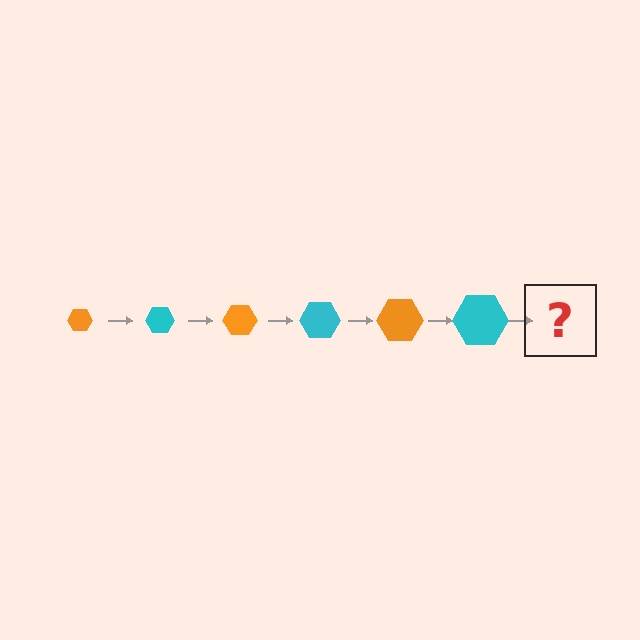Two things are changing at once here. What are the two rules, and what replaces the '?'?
The two rules are that the hexagon grows larger each step and the color cycles through orange and cyan. The '?' should be an orange hexagon, larger than the previous one.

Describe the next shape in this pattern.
It should be an orange hexagon, larger than the previous one.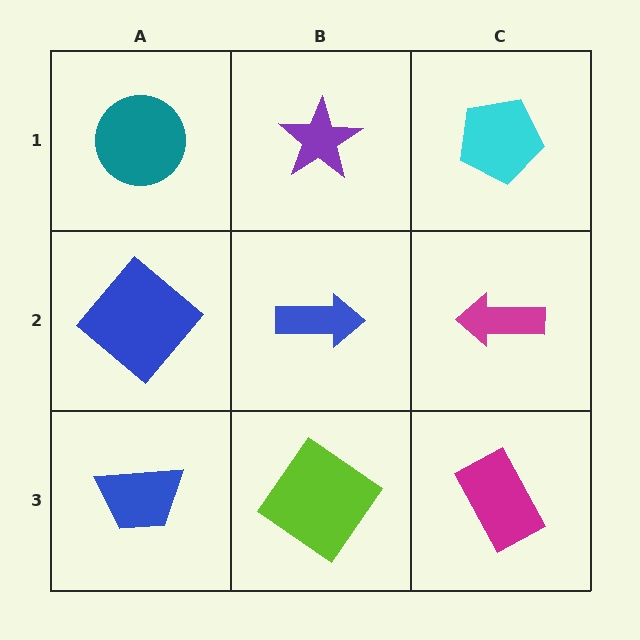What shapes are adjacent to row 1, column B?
A blue arrow (row 2, column B), a teal circle (row 1, column A), a cyan pentagon (row 1, column C).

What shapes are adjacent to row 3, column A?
A blue diamond (row 2, column A), a lime diamond (row 3, column B).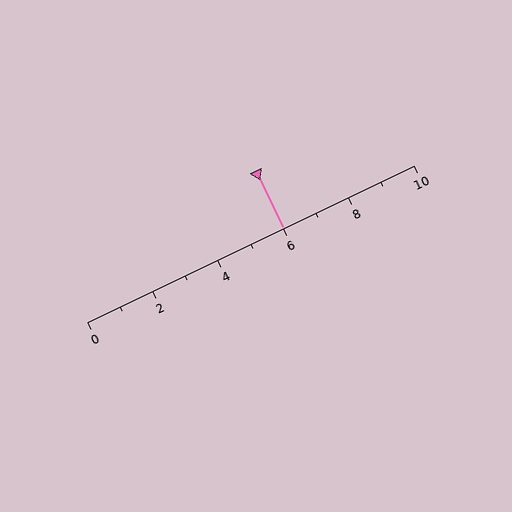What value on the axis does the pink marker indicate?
The marker indicates approximately 6.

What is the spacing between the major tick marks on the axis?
The major ticks are spaced 2 apart.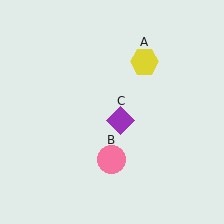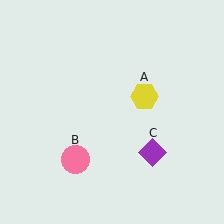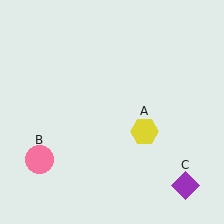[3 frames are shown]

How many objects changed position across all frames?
3 objects changed position: yellow hexagon (object A), pink circle (object B), purple diamond (object C).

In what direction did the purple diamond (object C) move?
The purple diamond (object C) moved down and to the right.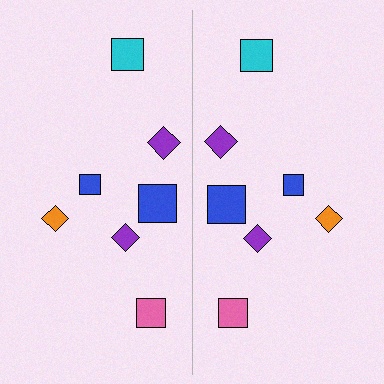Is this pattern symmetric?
Yes, this pattern has bilateral (reflection) symmetry.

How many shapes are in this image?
There are 14 shapes in this image.